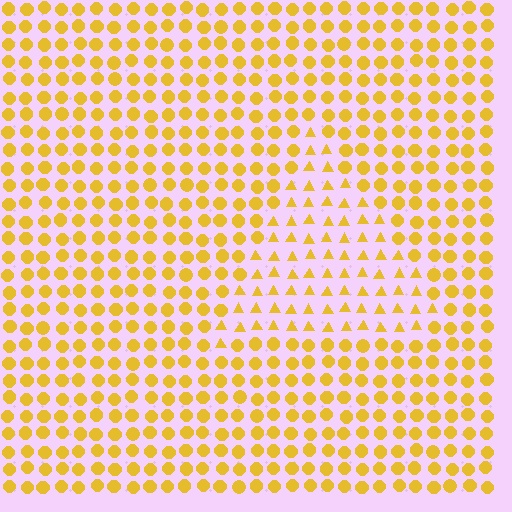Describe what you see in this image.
The image is filled with small yellow elements arranged in a uniform grid. A triangle-shaped region contains triangles, while the surrounding area contains circles. The boundary is defined purely by the change in element shape.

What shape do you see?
I see a triangle.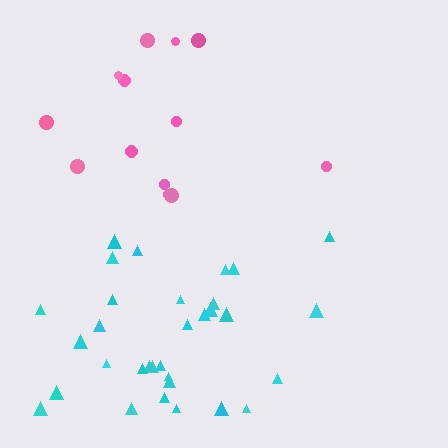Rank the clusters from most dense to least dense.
cyan, pink.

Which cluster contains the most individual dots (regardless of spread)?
Cyan (32).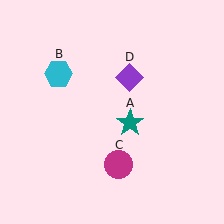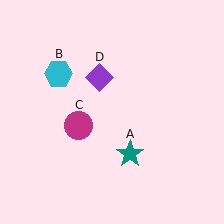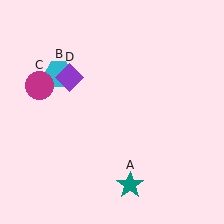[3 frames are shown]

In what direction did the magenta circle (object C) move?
The magenta circle (object C) moved up and to the left.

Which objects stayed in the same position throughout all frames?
Cyan hexagon (object B) remained stationary.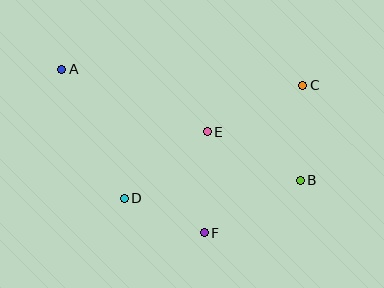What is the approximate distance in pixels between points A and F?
The distance between A and F is approximately 217 pixels.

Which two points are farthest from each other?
Points A and B are farthest from each other.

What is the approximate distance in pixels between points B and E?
The distance between B and E is approximately 105 pixels.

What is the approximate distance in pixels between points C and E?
The distance between C and E is approximately 106 pixels.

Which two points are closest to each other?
Points D and F are closest to each other.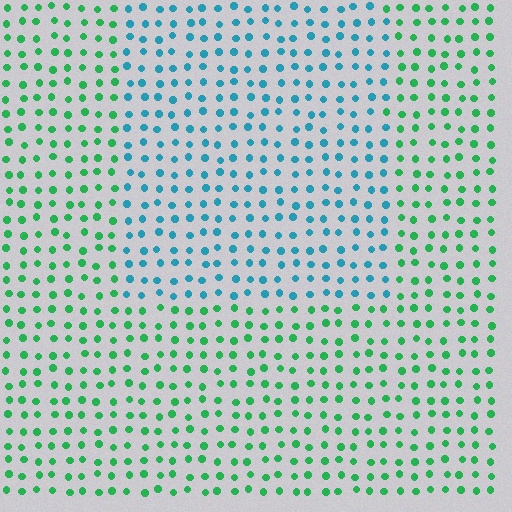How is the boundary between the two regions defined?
The boundary is defined purely by a slight shift in hue (about 51 degrees). Spacing, size, and orientation are identical on both sides.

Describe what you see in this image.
The image is filled with small green elements in a uniform arrangement. A rectangle-shaped region is visible where the elements are tinted to a slightly different hue, forming a subtle color boundary.